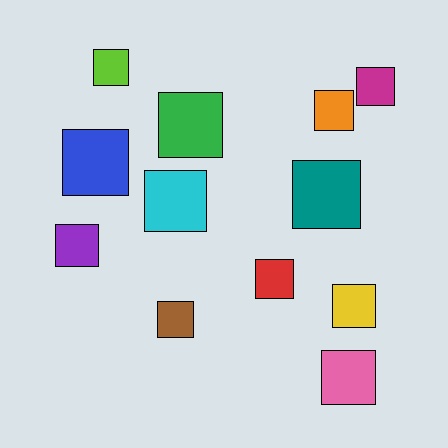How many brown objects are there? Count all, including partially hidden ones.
There is 1 brown object.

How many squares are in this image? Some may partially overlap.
There are 12 squares.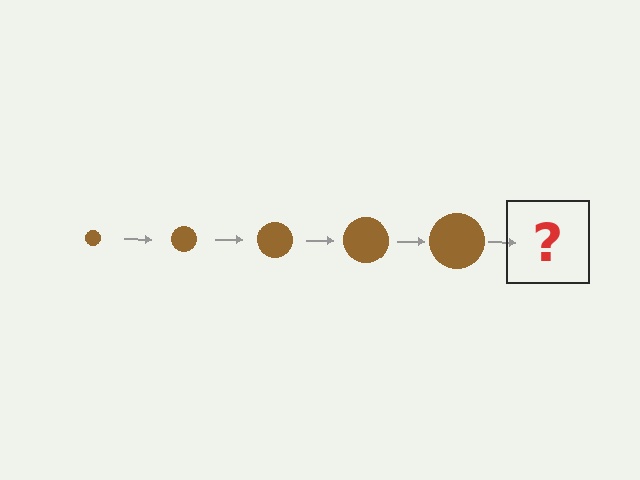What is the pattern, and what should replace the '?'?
The pattern is that the circle gets progressively larger each step. The '?' should be a brown circle, larger than the previous one.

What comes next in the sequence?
The next element should be a brown circle, larger than the previous one.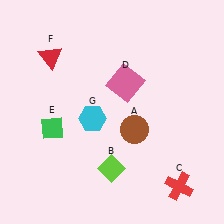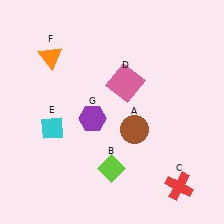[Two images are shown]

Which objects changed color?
E changed from green to cyan. F changed from red to orange. G changed from cyan to purple.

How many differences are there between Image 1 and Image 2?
There are 3 differences between the two images.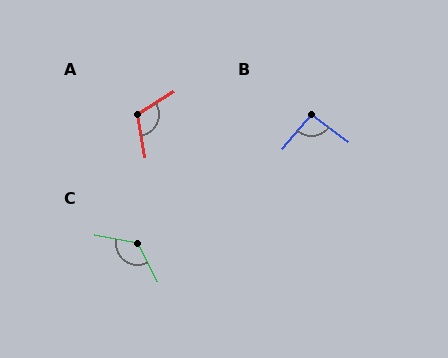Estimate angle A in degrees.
Approximately 111 degrees.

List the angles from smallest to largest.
B (95°), A (111°), C (128°).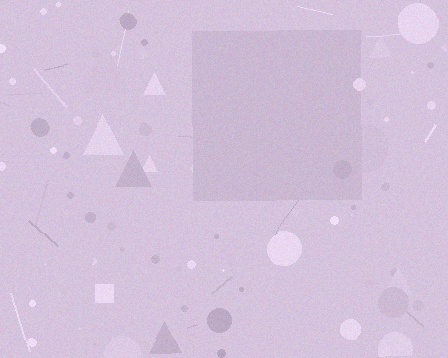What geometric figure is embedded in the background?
A square is embedded in the background.